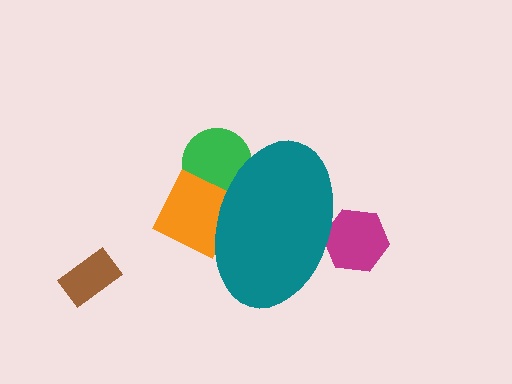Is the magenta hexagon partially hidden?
Yes, the magenta hexagon is partially hidden behind the teal ellipse.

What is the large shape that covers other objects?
A teal ellipse.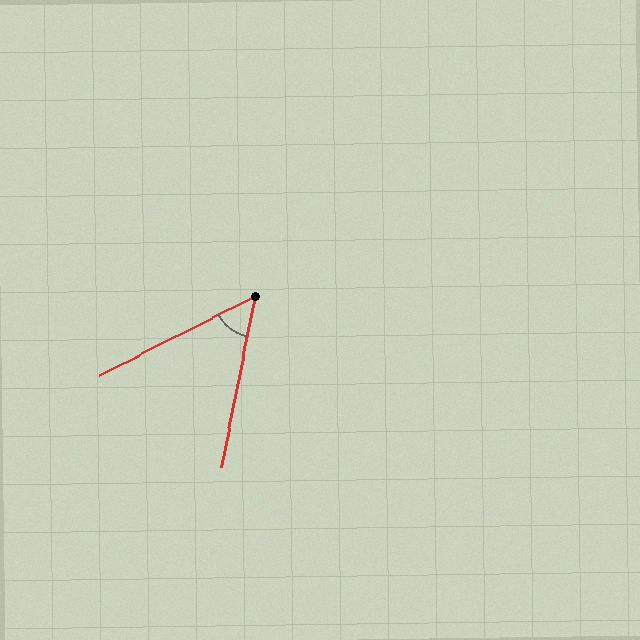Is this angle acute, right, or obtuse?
It is acute.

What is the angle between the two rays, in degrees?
Approximately 52 degrees.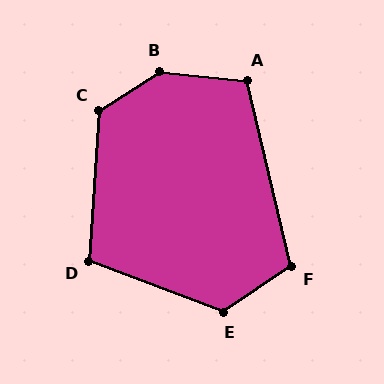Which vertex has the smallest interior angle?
D, at approximately 107 degrees.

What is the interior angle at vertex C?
Approximately 126 degrees (obtuse).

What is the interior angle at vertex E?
Approximately 125 degrees (obtuse).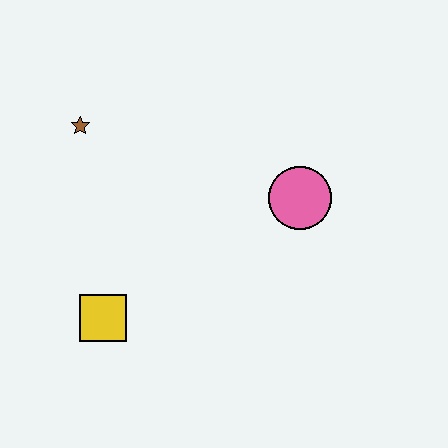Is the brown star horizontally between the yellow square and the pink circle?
No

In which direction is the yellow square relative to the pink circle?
The yellow square is to the left of the pink circle.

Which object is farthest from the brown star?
The pink circle is farthest from the brown star.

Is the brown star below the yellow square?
No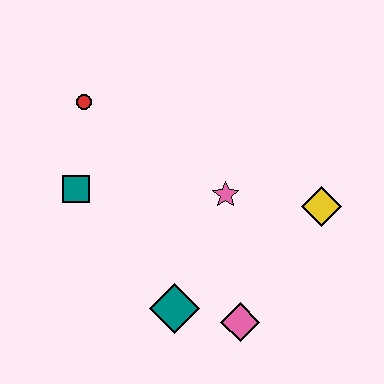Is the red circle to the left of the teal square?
No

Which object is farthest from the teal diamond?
The red circle is farthest from the teal diamond.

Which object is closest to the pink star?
The yellow diamond is closest to the pink star.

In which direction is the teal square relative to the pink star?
The teal square is to the left of the pink star.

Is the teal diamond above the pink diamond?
Yes